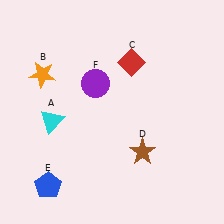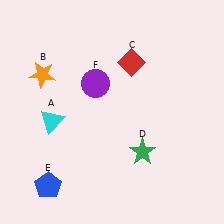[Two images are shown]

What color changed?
The star (D) changed from brown in Image 1 to green in Image 2.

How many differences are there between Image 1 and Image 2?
There is 1 difference between the two images.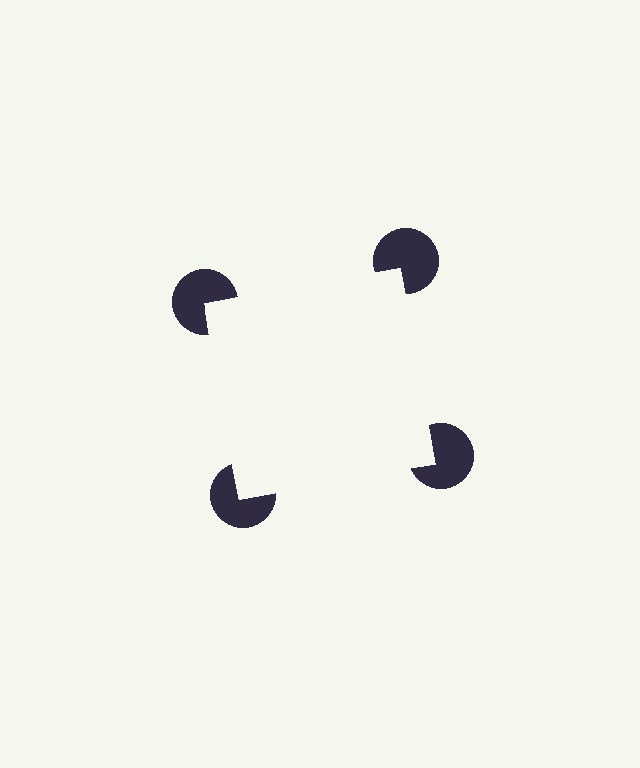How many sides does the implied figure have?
4 sides.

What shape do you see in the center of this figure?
An illusory square — its edges are inferred from the aligned wedge cuts in the pac-man discs, not physically drawn.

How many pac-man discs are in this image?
There are 4 — one at each vertex of the illusory square.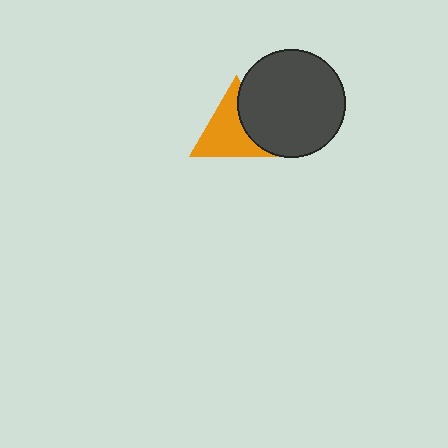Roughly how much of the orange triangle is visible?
Most of it is visible (roughly 68%).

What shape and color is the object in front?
The object in front is a dark gray circle.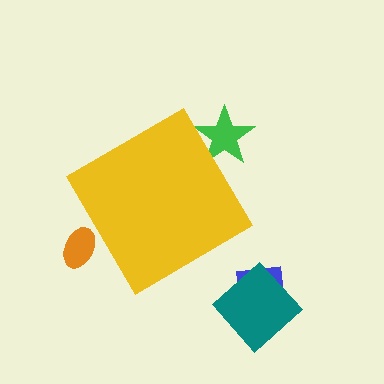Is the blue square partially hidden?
No, the blue square is fully visible.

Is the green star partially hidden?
Yes, the green star is partially hidden behind the yellow diamond.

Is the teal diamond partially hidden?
No, the teal diamond is fully visible.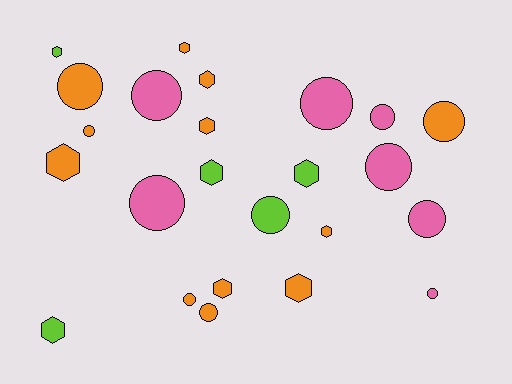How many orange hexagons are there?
There are 7 orange hexagons.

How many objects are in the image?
There are 24 objects.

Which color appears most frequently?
Orange, with 12 objects.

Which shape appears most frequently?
Circle, with 13 objects.